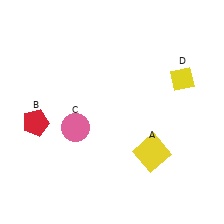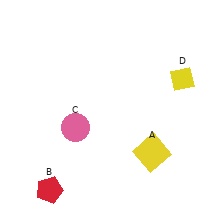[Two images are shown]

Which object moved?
The red pentagon (B) moved down.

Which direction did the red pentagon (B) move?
The red pentagon (B) moved down.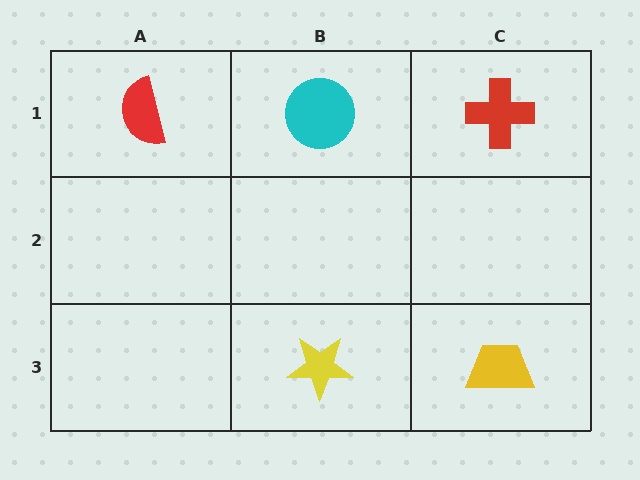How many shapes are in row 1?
3 shapes.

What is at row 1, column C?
A red cross.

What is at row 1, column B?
A cyan circle.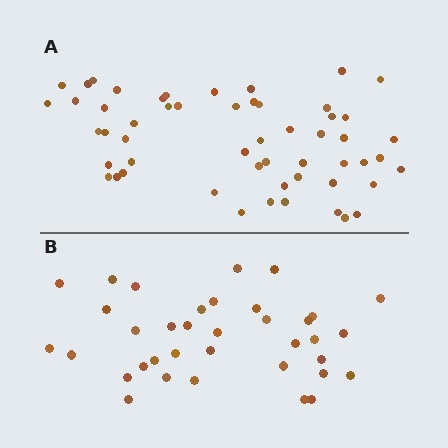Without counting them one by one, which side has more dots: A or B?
Region A (the top region) has more dots.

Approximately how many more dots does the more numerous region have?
Region A has approximately 20 more dots than region B.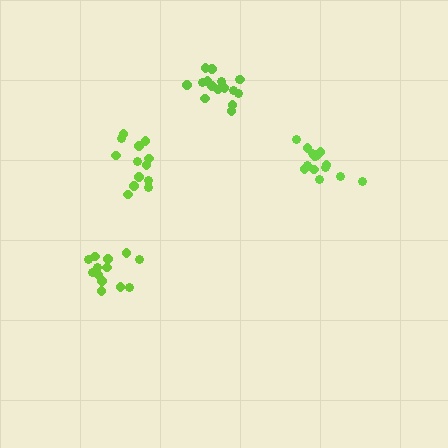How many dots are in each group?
Group 1: 13 dots, Group 2: 14 dots, Group 3: 14 dots, Group 4: 16 dots (57 total).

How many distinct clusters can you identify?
There are 4 distinct clusters.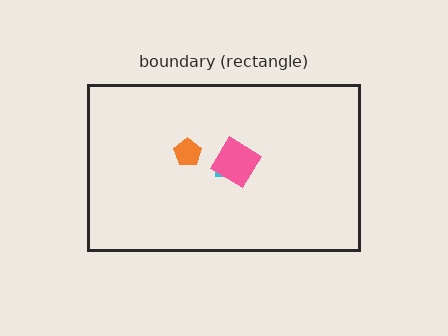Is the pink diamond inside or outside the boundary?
Inside.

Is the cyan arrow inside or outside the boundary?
Inside.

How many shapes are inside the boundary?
3 inside, 0 outside.